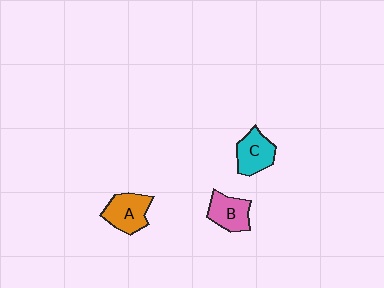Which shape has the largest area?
Shape A (orange).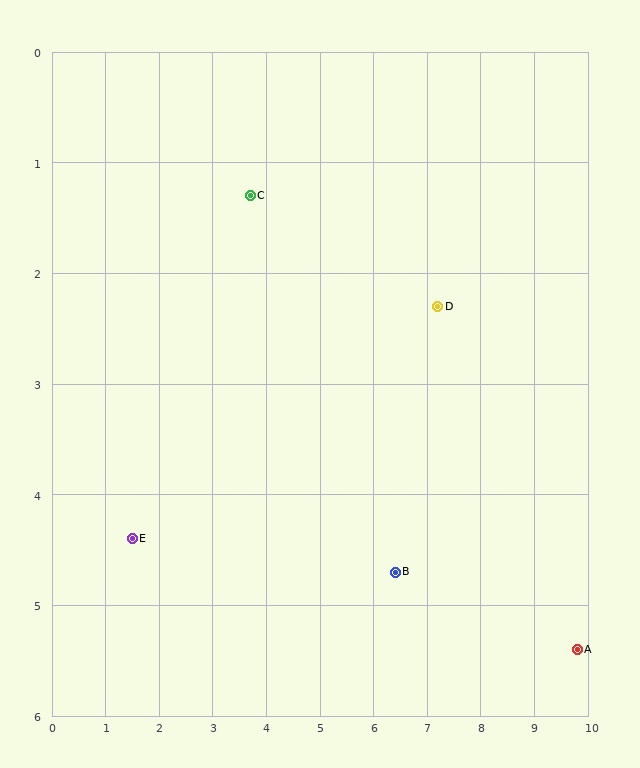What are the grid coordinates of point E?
Point E is at approximately (1.5, 4.4).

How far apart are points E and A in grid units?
Points E and A are about 8.4 grid units apart.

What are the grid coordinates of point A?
Point A is at approximately (9.8, 5.4).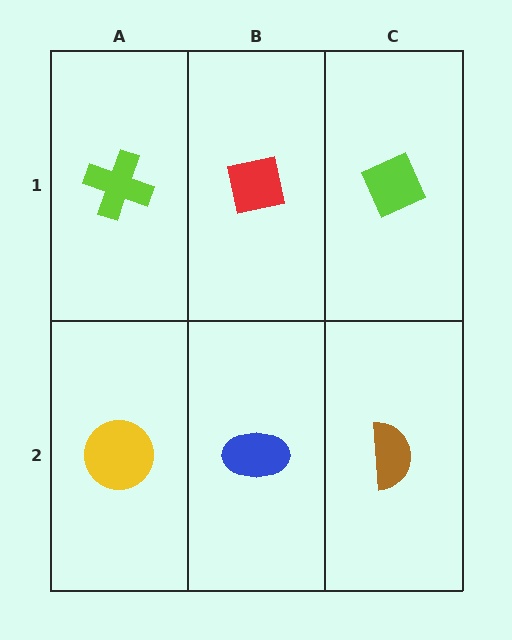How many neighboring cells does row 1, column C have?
2.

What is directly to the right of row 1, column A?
A red square.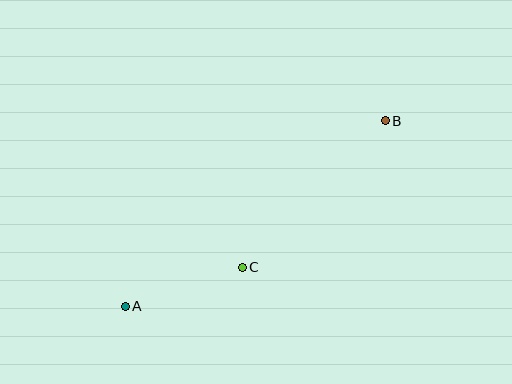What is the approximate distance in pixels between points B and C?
The distance between B and C is approximately 205 pixels.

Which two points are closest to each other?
Points A and C are closest to each other.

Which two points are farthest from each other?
Points A and B are farthest from each other.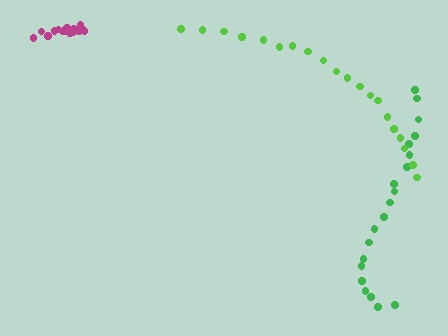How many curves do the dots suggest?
There are 3 distinct paths.